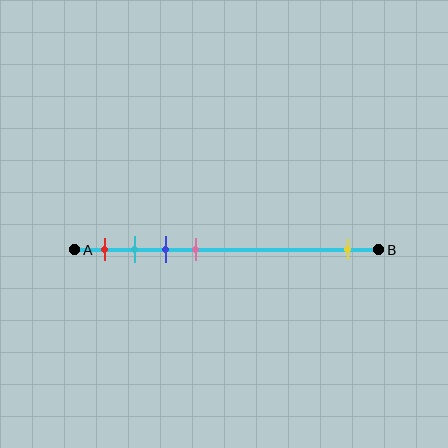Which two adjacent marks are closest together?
The cyan and blue marks are the closest adjacent pair.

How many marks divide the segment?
There are 5 marks dividing the segment.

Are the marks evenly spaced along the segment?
No, the marks are not evenly spaced.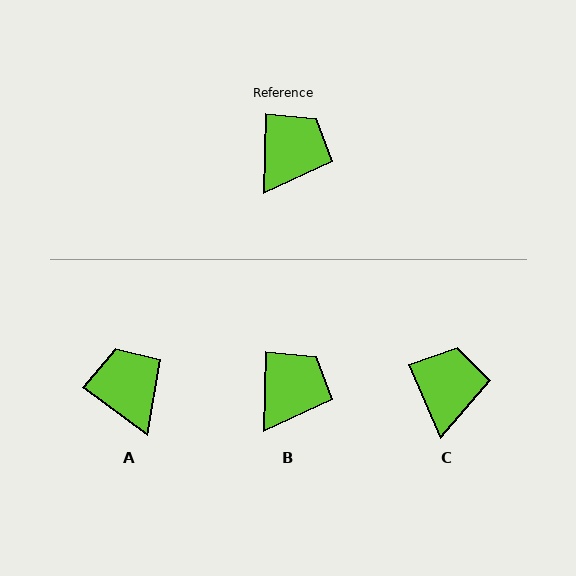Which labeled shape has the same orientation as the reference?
B.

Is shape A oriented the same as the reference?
No, it is off by about 55 degrees.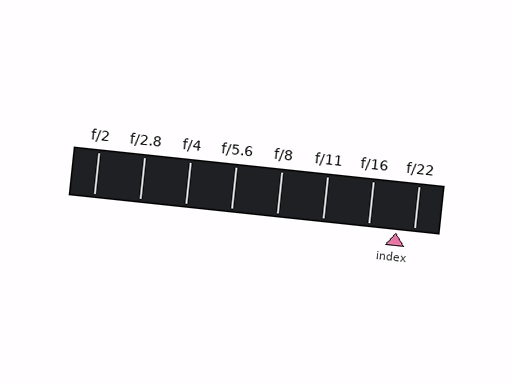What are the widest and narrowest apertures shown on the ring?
The widest aperture shown is f/2 and the narrowest is f/22.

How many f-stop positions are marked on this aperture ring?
There are 8 f-stop positions marked.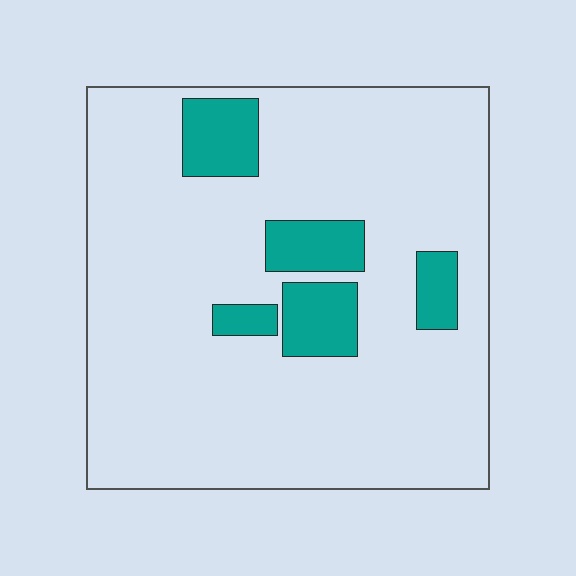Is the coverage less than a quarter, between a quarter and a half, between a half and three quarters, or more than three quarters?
Less than a quarter.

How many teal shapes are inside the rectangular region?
5.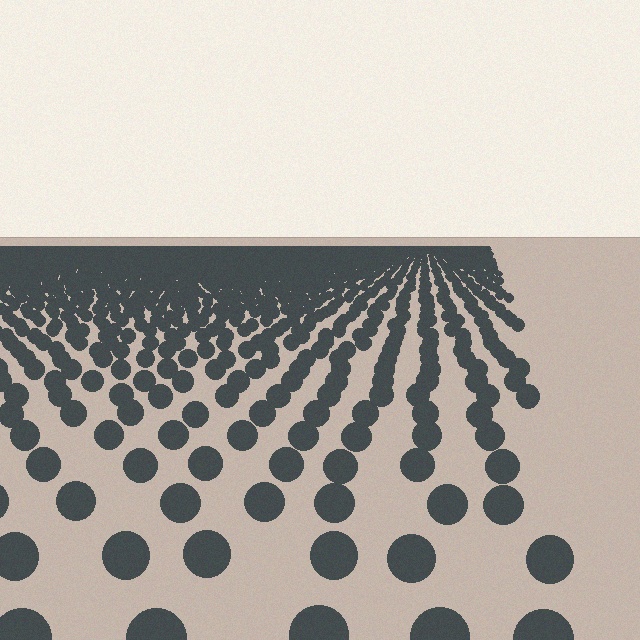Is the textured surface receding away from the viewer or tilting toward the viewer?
The surface is receding away from the viewer. Texture elements get smaller and denser toward the top.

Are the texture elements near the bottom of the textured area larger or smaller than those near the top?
Larger. Near the bottom, elements are closer to the viewer and appear at a bigger on-screen size.